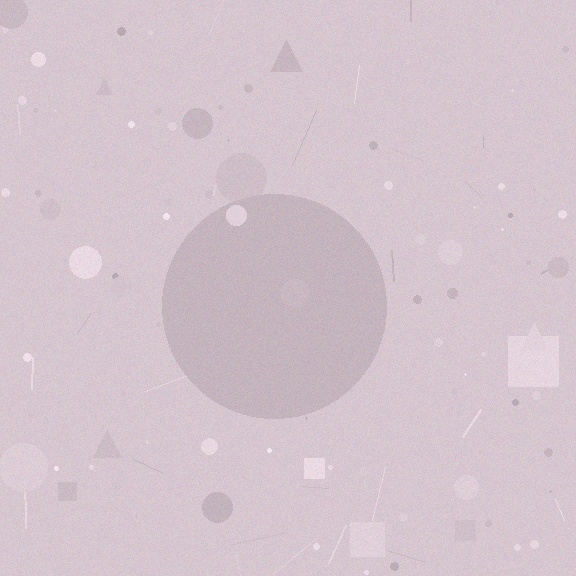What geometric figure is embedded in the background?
A circle is embedded in the background.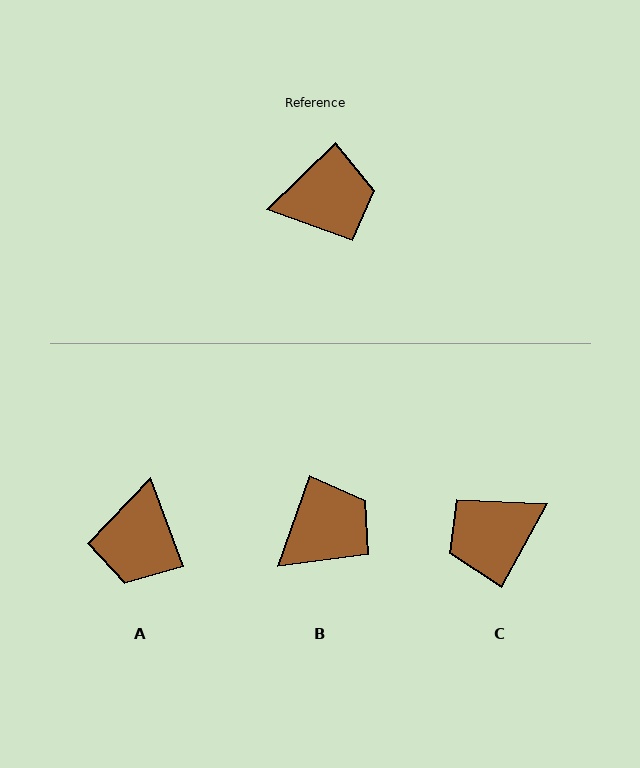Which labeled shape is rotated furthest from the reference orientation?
C, about 162 degrees away.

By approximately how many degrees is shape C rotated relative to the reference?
Approximately 162 degrees clockwise.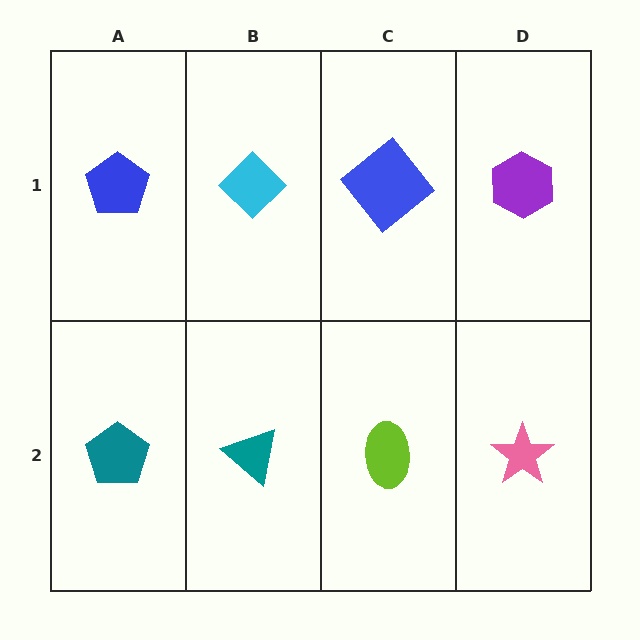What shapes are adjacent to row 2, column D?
A purple hexagon (row 1, column D), a lime ellipse (row 2, column C).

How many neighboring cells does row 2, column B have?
3.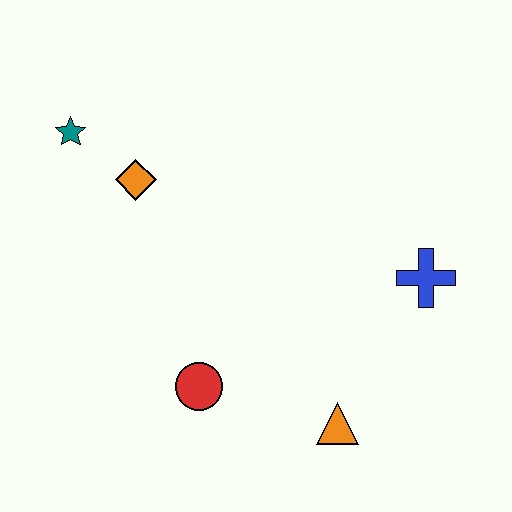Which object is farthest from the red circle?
The teal star is farthest from the red circle.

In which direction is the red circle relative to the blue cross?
The red circle is to the left of the blue cross.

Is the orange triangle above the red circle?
No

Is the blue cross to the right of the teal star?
Yes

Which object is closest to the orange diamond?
The teal star is closest to the orange diamond.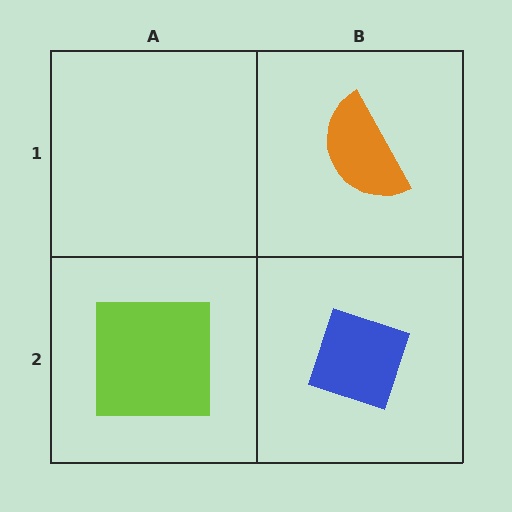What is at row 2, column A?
A lime square.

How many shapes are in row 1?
1 shape.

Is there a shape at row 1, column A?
No, that cell is empty.